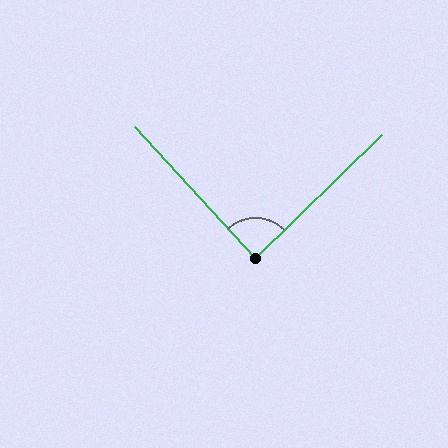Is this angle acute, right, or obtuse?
It is approximately a right angle.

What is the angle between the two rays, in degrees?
Approximately 88 degrees.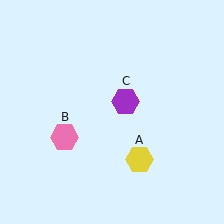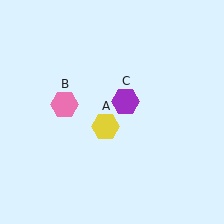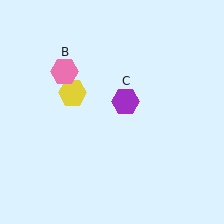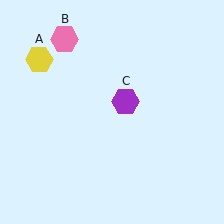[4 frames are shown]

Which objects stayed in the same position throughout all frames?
Purple hexagon (object C) remained stationary.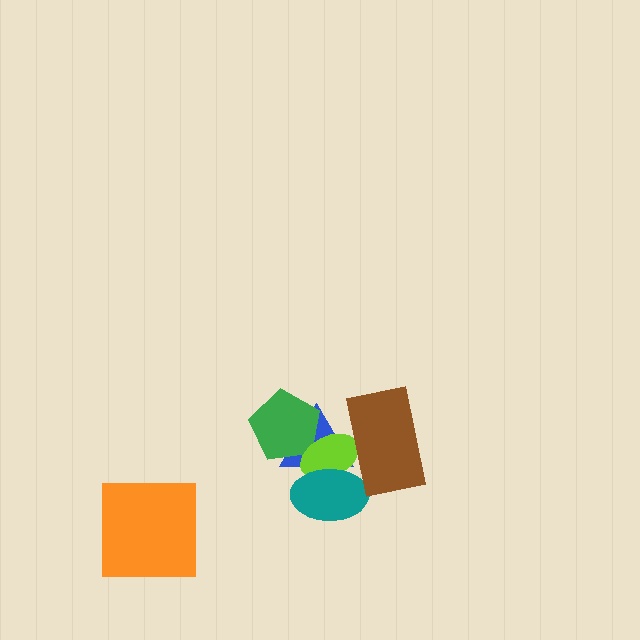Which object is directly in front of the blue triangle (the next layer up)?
The green pentagon is directly in front of the blue triangle.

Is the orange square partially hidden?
No, no other shape covers it.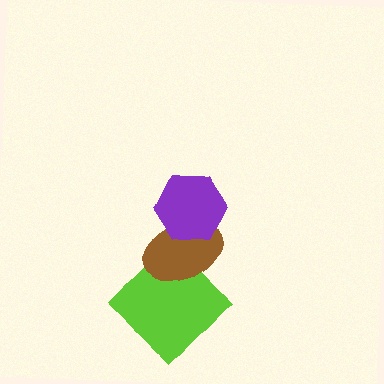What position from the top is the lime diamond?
The lime diamond is 3rd from the top.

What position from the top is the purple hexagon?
The purple hexagon is 1st from the top.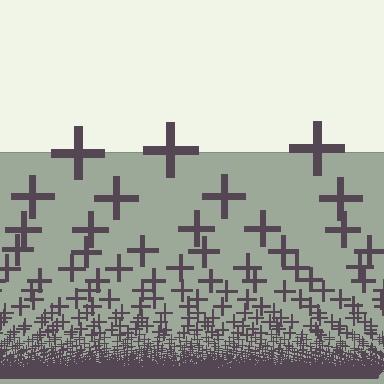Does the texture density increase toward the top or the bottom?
Density increases toward the bottom.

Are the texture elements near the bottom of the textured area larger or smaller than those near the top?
Smaller. The gradient is inverted — elements near the bottom are smaller and denser.